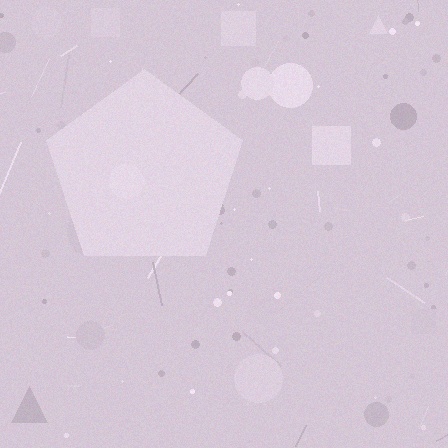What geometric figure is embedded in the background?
A pentagon is embedded in the background.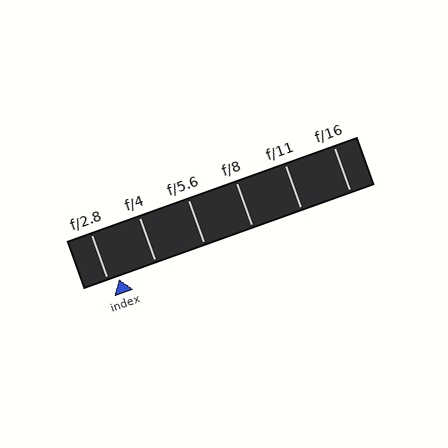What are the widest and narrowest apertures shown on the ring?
The widest aperture shown is f/2.8 and the narrowest is f/16.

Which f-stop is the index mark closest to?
The index mark is closest to f/2.8.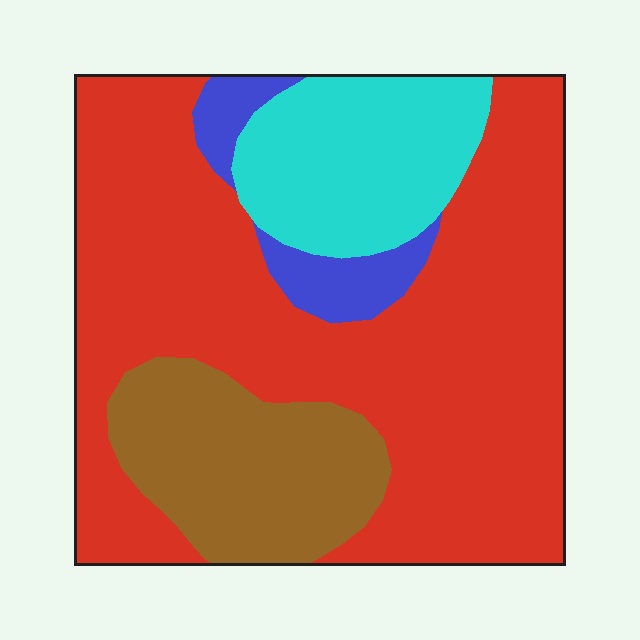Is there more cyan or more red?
Red.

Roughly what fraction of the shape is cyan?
Cyan covers about 15% of the shape.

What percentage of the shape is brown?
Brown takes up about one sixth (1/6) of the shape.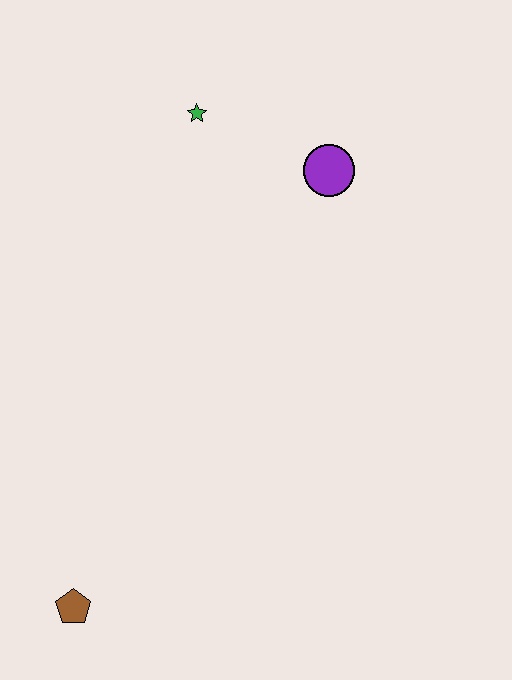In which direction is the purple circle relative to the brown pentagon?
The purple circle is above the brown pentagon.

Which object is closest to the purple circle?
The green star is closest to the purple circle.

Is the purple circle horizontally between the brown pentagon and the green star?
No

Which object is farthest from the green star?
The brown pentagon is farthest from the green star.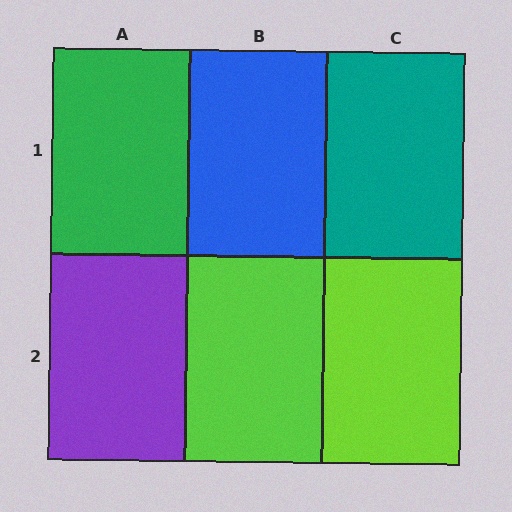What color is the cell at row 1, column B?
Blue.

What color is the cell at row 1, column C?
Teal.